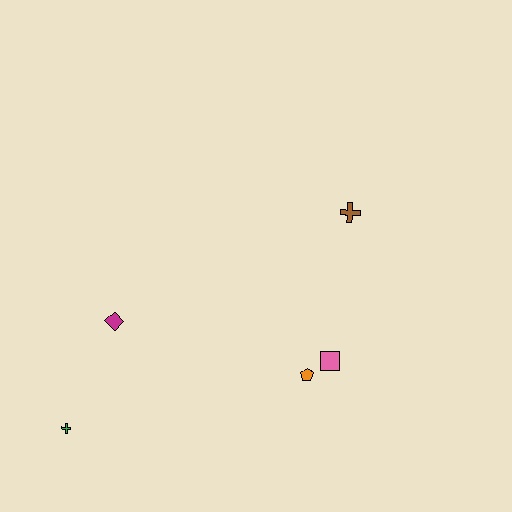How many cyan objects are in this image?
There are no cyan objects.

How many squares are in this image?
There is 1 square.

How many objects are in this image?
There are 5 objects.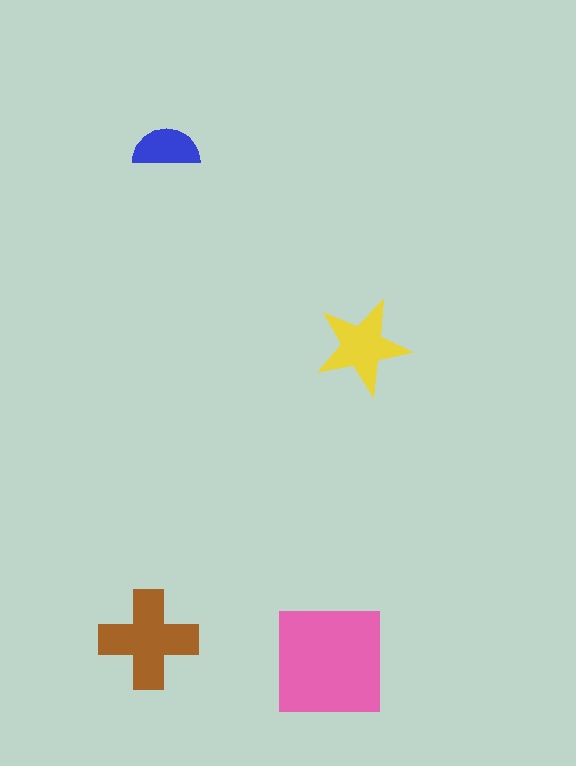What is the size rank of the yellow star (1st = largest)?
3rd.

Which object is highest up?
The blue semicircle is topmost.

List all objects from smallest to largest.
The blue semicircle, the yellow star, the brown cross, the pink square.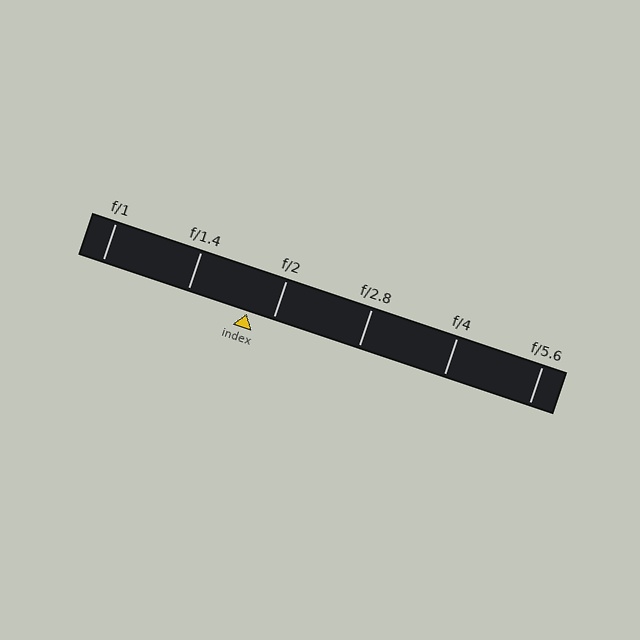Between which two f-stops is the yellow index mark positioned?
The index mark is between f/1.4 and f/2.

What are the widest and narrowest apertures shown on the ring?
The widest aperture shown is f/1 and the narrowest is f/5.6.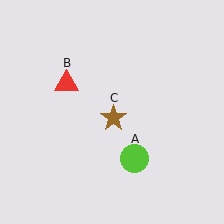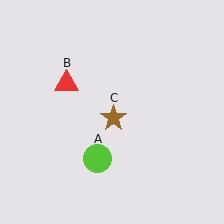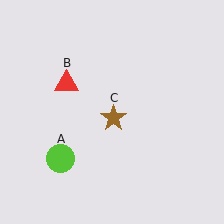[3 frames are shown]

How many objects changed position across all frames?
1 object changed position: lime circle (object A).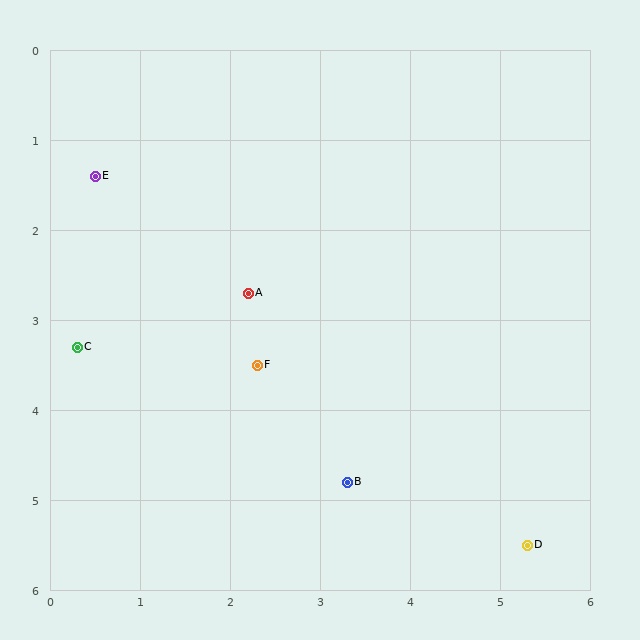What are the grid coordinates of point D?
Point D is at approximately (5.3, 5.5).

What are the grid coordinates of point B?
Point B is at approximately (3.3, 4.8).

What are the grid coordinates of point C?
Point C is at approximately (0.3, 3.3).